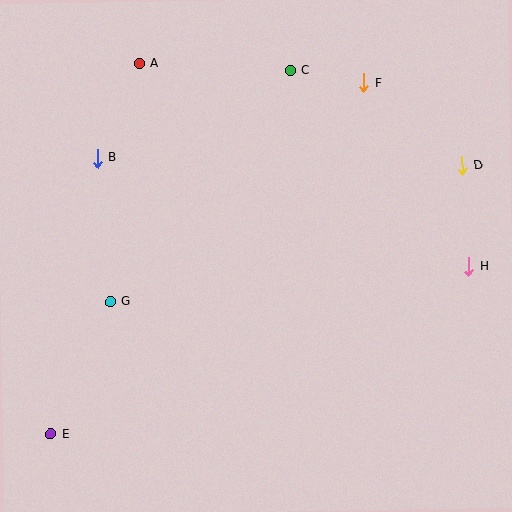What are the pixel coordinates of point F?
Point F is at (364, 83).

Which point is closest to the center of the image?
Point G at (110, 302) is closest to the center.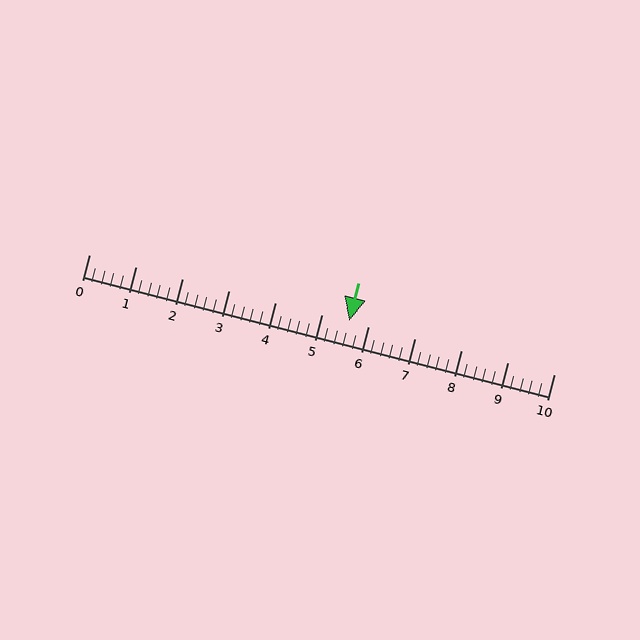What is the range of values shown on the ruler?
The ruler shows values from 0 to 10.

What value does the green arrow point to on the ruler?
The green arrow points to approximately 5.6.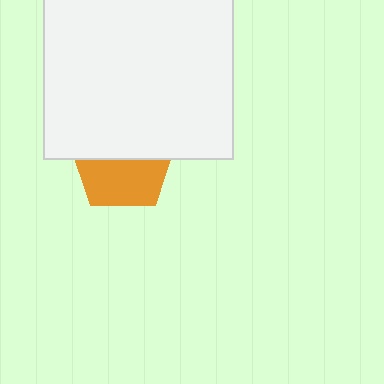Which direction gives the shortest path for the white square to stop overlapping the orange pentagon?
Moving up gives the shortest separation.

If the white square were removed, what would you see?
You would see the complete orange pentagon.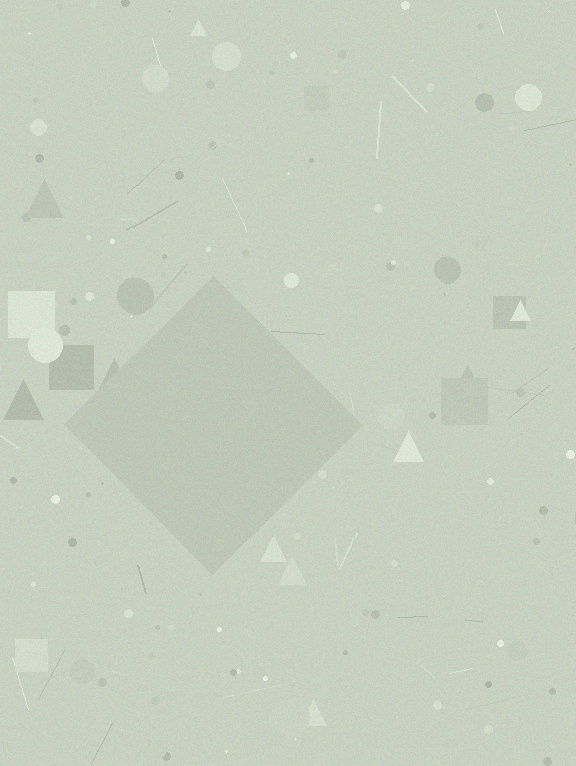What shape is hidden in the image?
A diamond is hidden in the image.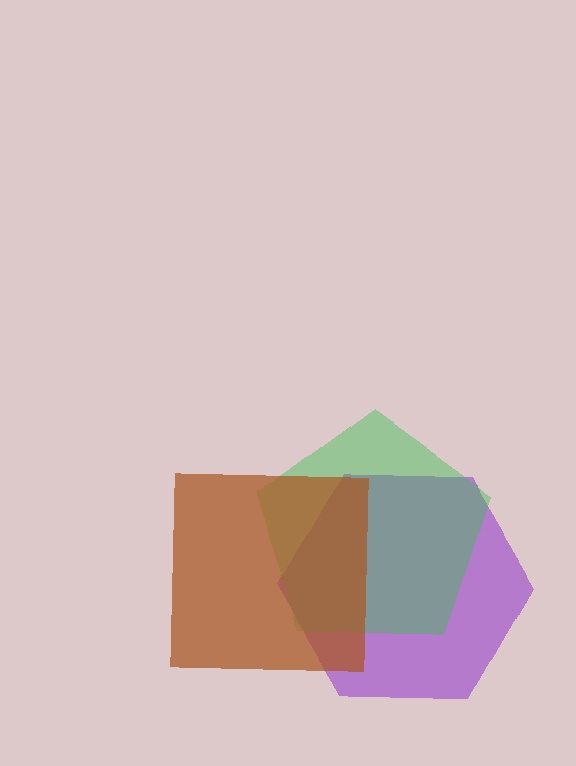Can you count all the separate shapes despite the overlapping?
Yes, there are 3 separate shapes.